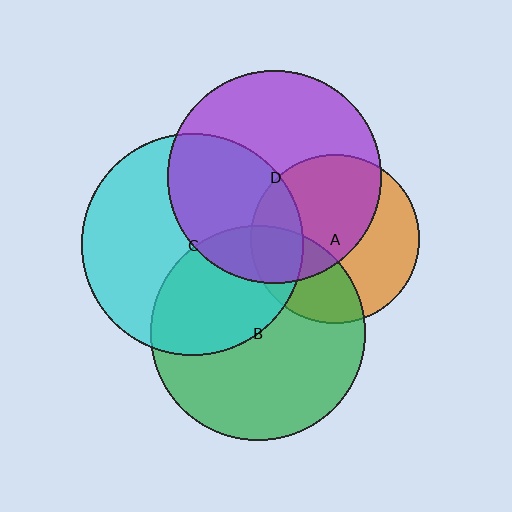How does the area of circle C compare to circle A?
Approximately 1.7 times.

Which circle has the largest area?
Circle C (cyan).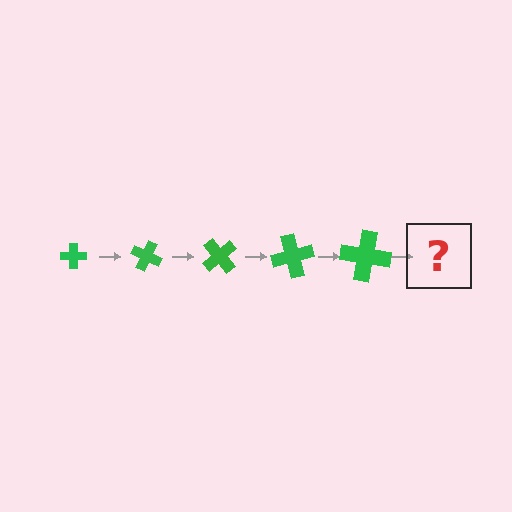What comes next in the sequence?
The next element should be a cross, larger than the previous one and rotated 125 degrees from the start.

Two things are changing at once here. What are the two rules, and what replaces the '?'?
The two rules are that the cross grows larger each step and it rotates 25 degrees each step. The '?' should be a cross, larger than the previous one and rotated 125 degrees from the start.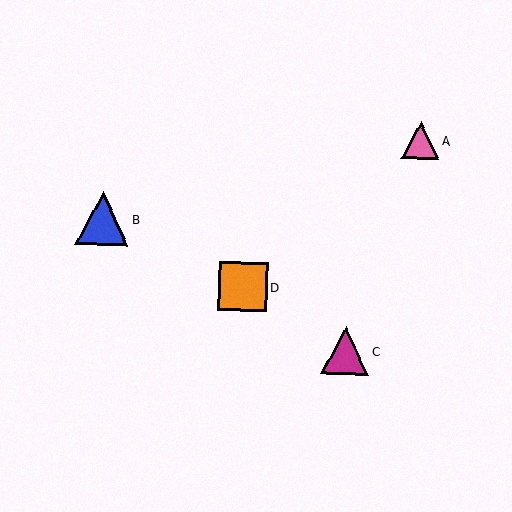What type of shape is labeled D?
Shape D is an orange square.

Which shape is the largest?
The blue triangle (labeled B) is the largest.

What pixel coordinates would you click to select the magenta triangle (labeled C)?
Click at (345, 351) to select the magenta triangle C.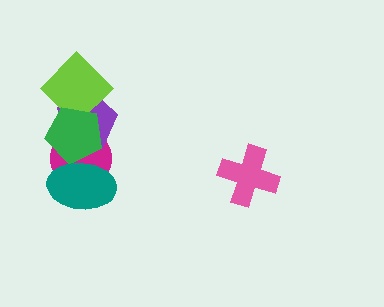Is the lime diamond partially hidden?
Yes, it is partially covered by another shape.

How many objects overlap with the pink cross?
0 objects overlap with the pink cross.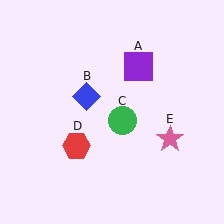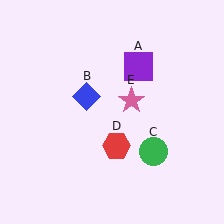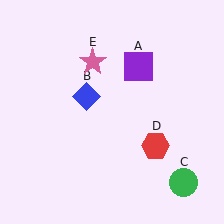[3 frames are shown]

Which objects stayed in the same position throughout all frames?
Purple square (object A) and blue diamond (object B) remained stationary.